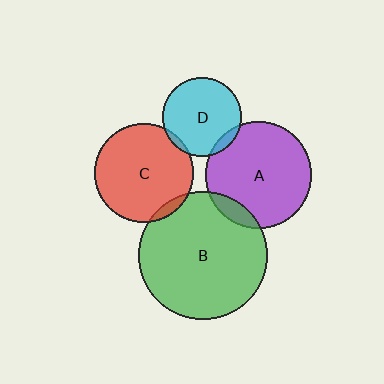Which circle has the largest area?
Circle B (green).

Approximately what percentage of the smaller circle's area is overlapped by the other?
Approximately 5%.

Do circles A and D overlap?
Yes.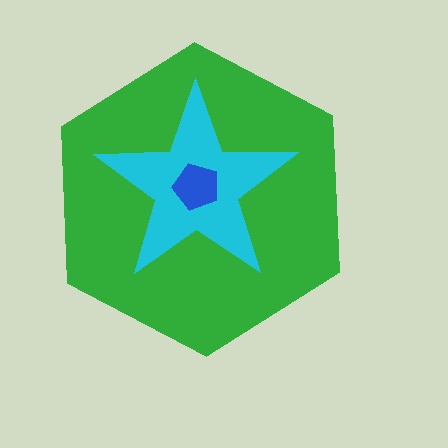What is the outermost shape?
The green hexagon.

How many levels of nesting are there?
3.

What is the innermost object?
The blue pentagon.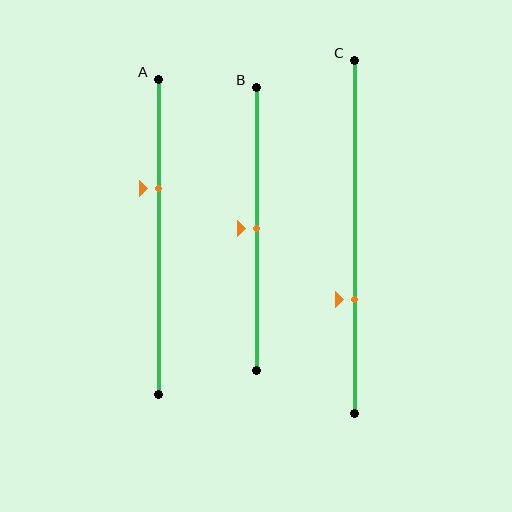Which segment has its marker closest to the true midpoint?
Segment B has its marker closest to the true midpoint.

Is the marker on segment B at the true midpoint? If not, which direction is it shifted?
Yes, the marker on segment B is at the true midpoint.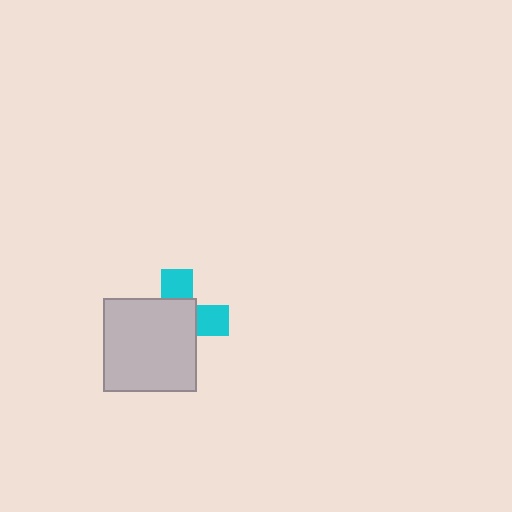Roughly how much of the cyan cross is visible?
A small part of it is visible (roughly 34%).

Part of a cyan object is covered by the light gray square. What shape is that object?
It is a cross.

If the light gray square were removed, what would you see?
You would see the complete cyan cross.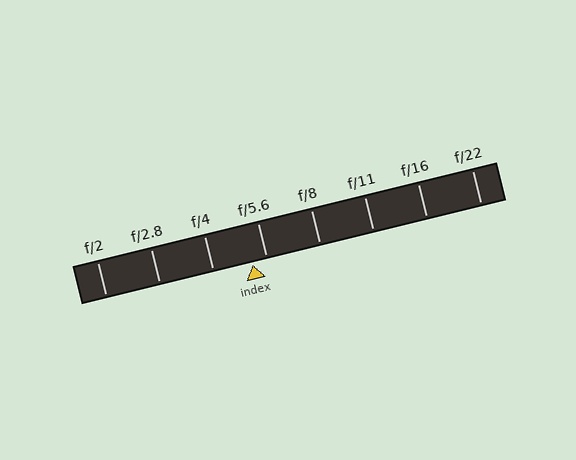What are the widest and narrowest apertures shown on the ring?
The widest aperture shown is f/2 and the narrowest is f/22.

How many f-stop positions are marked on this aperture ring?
There are 8 f-stop positions marked.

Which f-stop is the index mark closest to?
The index mark is closest to f/5.6.